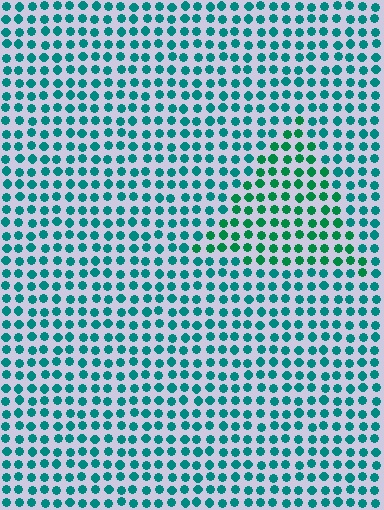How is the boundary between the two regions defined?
The boundary is defined purely by a slight shift in hue (about 27 degrees). Spacing, size, and orientation are identical on both sides.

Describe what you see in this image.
The image is filled with small teal elements in a uniform arrangement. A triangle-shaped region is visible where the elements are tinted to a slightly different hue, forming a subtle color boundary.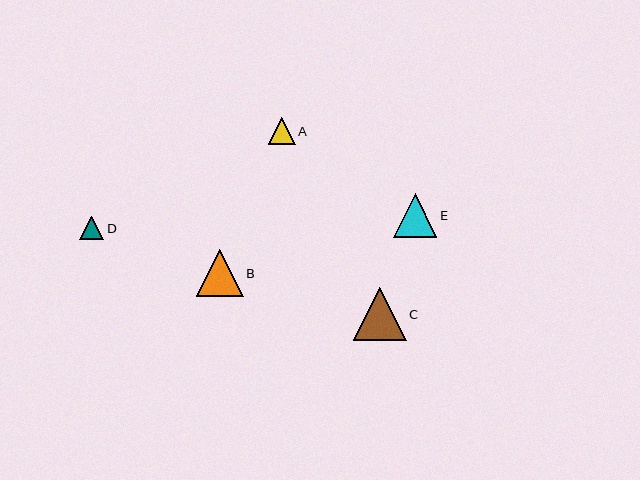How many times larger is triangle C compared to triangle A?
Triangle C is approximately 2.0 times the size of triangle A.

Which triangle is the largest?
Triangle C is the largest with a size of approximately 53 pixels.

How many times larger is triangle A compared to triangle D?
Triangle A is approximately 1.1 times the size of triangle D.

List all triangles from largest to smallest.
From largest to smallest: C, B, E, A, D.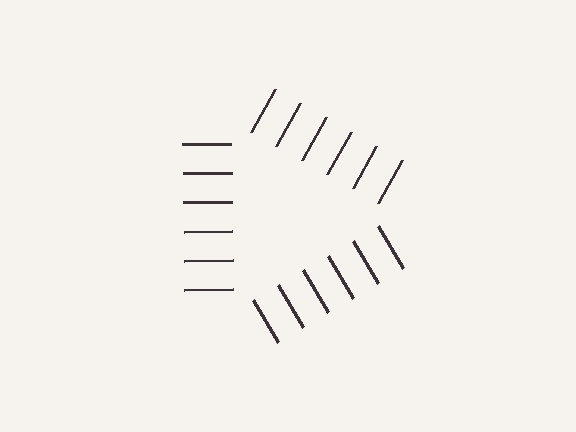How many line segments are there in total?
18 — 6 along each of the 3 edges.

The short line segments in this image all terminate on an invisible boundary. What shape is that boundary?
An illusory triangle — the line segments terminate on its edges but no continuous stroke is drawn.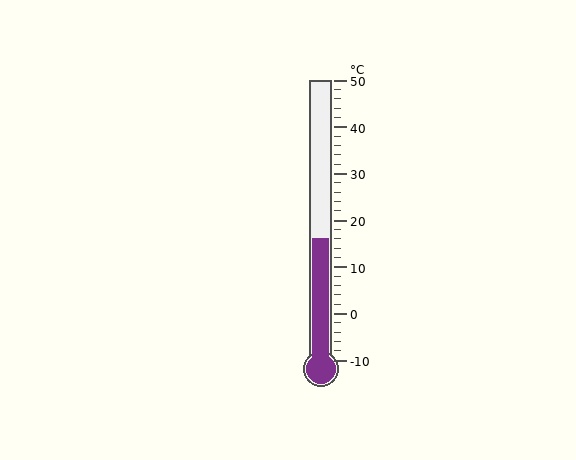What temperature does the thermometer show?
The thermometer shows approximately 16°C.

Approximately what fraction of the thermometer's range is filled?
The thermometer is filled to approximately 45% of its range.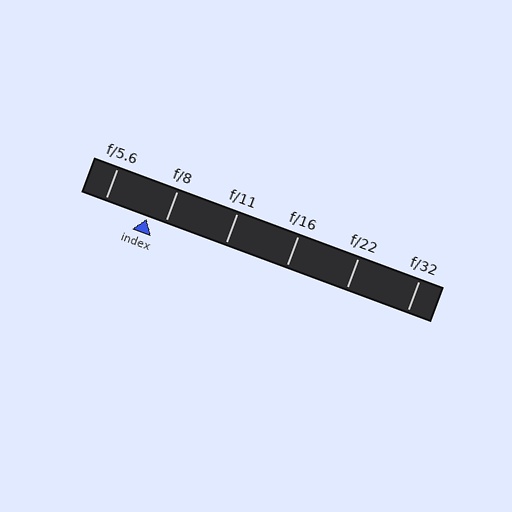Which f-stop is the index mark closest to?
The index mark is closest to f/8.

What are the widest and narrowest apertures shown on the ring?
The widest aperture shown is f/5.6 and the narrowest is f/32.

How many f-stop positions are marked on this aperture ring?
There are 6 f-stop positions marked.